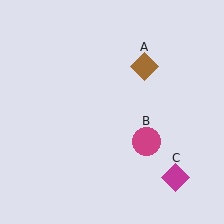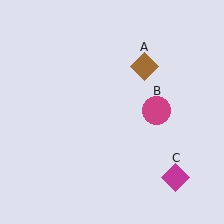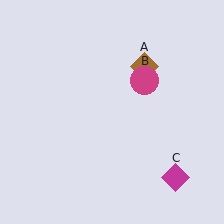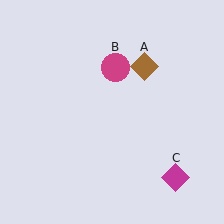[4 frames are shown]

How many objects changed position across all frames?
1 object changed position: magenta circle (object B).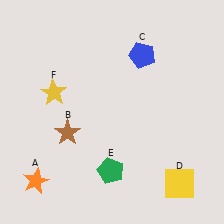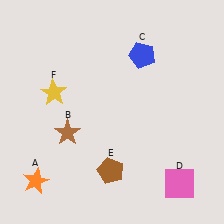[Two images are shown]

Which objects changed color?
D changed from yellow to pink. E changed from green to brown.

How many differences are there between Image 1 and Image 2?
There are 2 differences between the two images.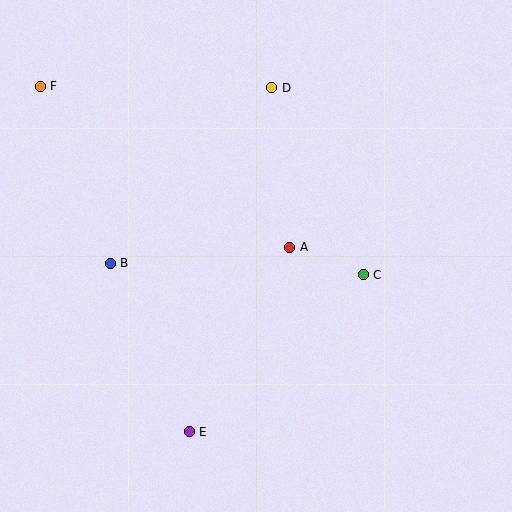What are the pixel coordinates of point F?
Point F is at (40, 86).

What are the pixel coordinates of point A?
Point A is at (290, 247).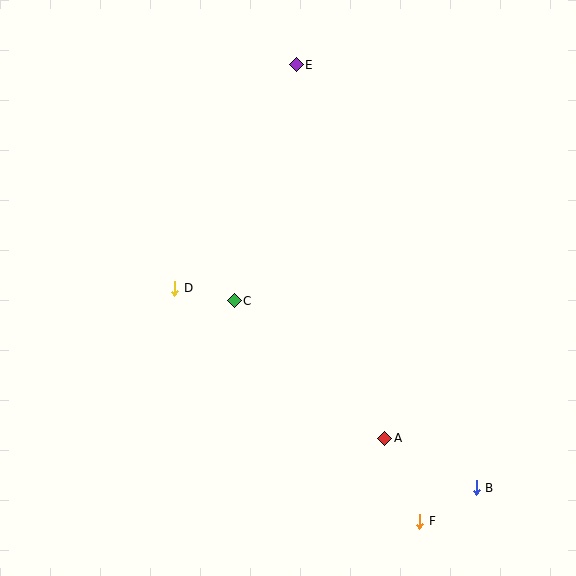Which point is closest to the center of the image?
Point C at (234, 301) is closest to the center.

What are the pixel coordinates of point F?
Point F is at (420, 521).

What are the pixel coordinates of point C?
Point C is at (234, 301).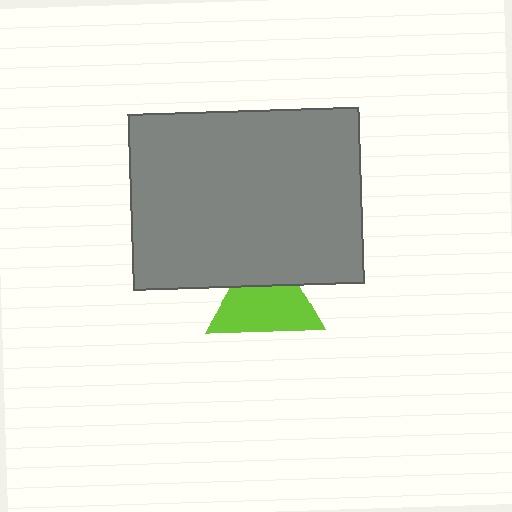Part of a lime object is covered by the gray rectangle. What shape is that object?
It is a triangle.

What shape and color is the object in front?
The object in front is a gray rectangle.